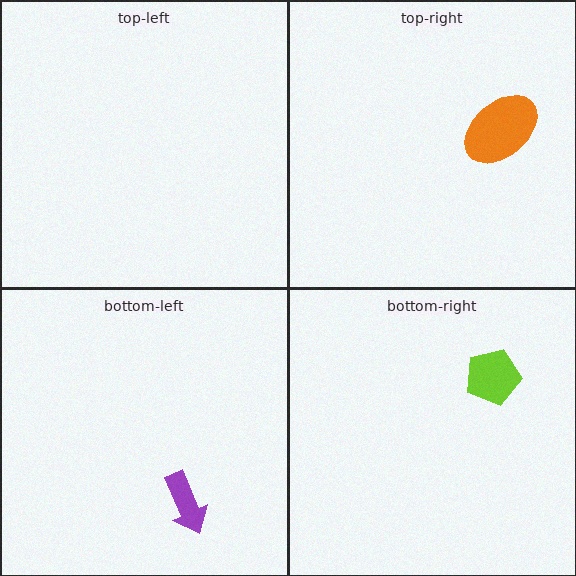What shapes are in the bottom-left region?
The purple arrow.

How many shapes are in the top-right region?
1.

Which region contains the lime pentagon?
The bottom-right region.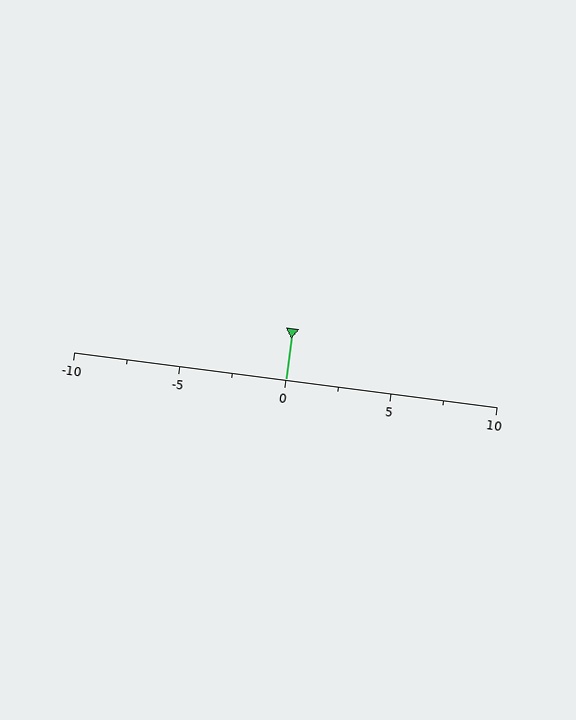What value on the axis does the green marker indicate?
The marker indicates approximately 0.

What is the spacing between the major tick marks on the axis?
The major ticks are spaced 5 apart.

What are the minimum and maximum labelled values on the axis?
The axis runs from -10 to 10.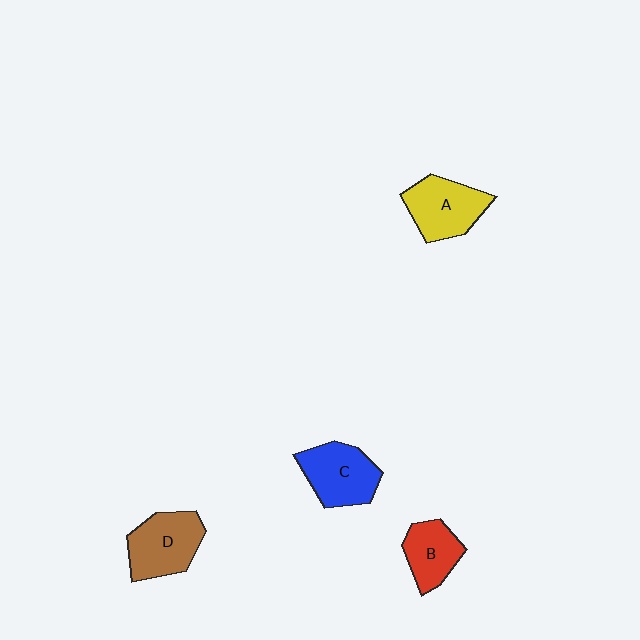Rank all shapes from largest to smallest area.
From largest to smallest: D (brown), C (blue), A (yellow), B (red).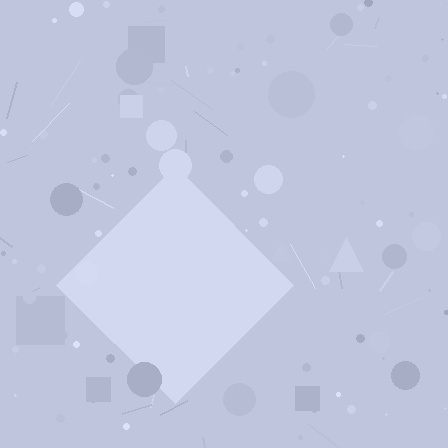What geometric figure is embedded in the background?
A diamond is embedded in the background.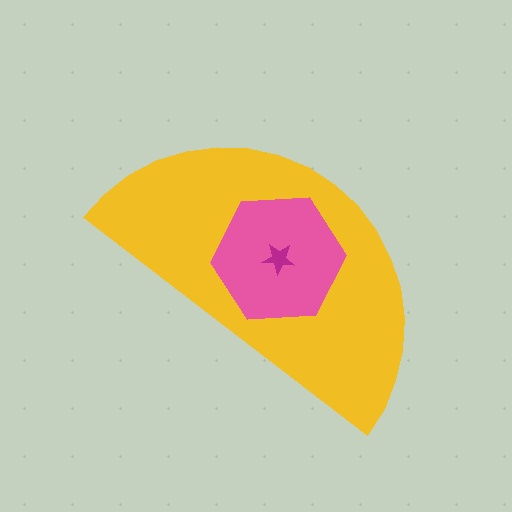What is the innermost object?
The magenta star.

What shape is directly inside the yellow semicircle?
The pink hexagon.